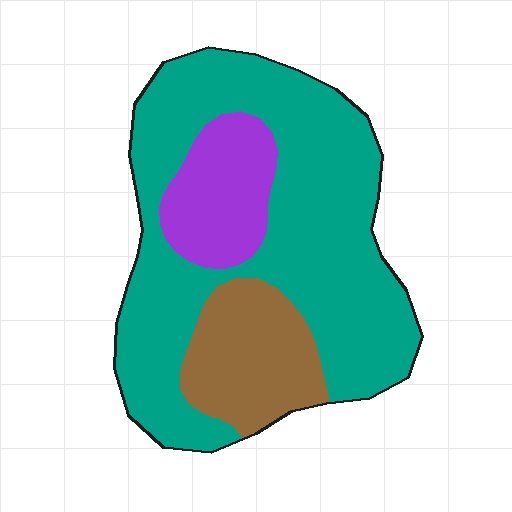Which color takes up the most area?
Teal, at roughly 65%.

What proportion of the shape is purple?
Purple takes up less than a quarter of the shape.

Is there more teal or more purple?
Teal.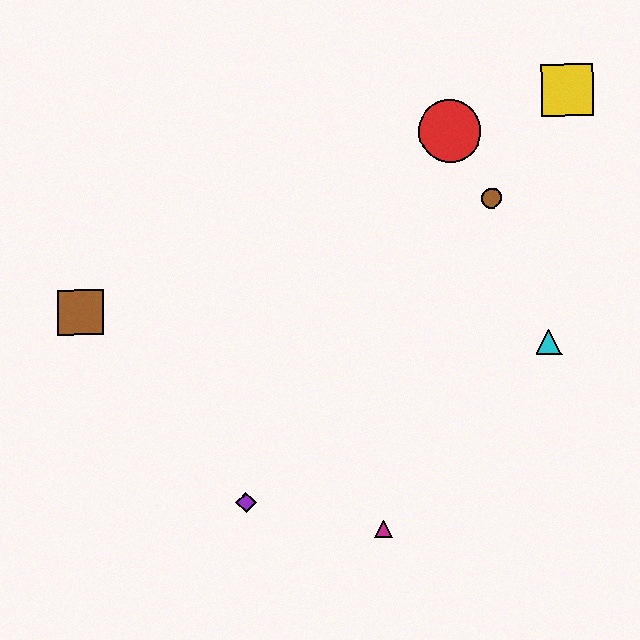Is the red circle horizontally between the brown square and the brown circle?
Yes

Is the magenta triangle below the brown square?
Yes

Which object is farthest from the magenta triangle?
The yellow square is farthest from the magenta triangle.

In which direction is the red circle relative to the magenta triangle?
The red circle is above the magenta triangle.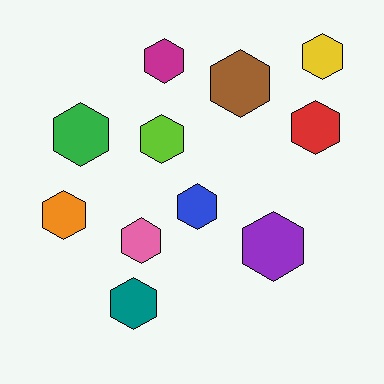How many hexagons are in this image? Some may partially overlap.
There are 11 hexagons.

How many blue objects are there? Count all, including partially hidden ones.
There is 1 blue object.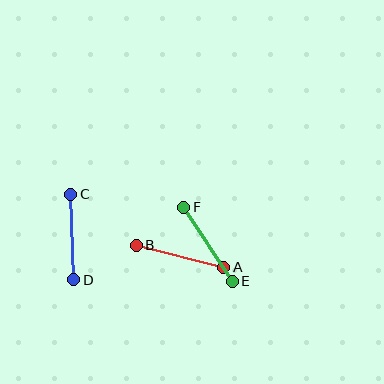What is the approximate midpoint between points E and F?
The midpoint is at approximately (208, 244) pixels.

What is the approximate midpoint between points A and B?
The midpoint is at approximately (180, 256) pixels.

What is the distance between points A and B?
The distance is approximately 91 pixels.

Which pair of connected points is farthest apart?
Points A and B are farthest apart.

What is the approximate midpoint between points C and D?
The midpoint is at approximately (72, 237) pixels.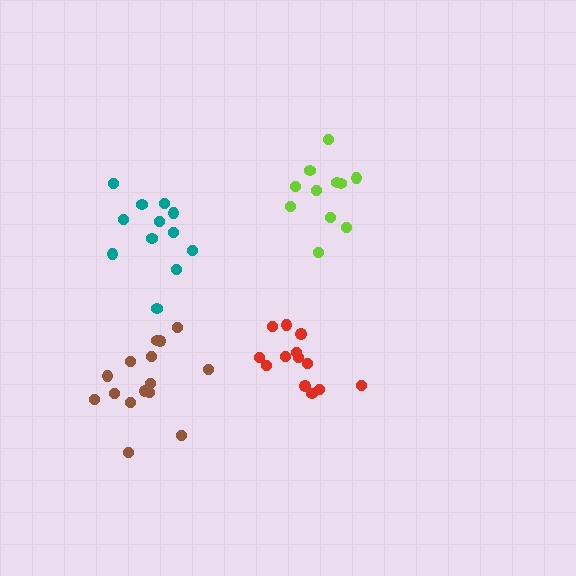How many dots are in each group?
Group 1: 15 dots, Group 2: 12 dots, Group 3: 11 dots, Group 4: 13 dots (51 total).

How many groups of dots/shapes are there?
There are 4 groups.